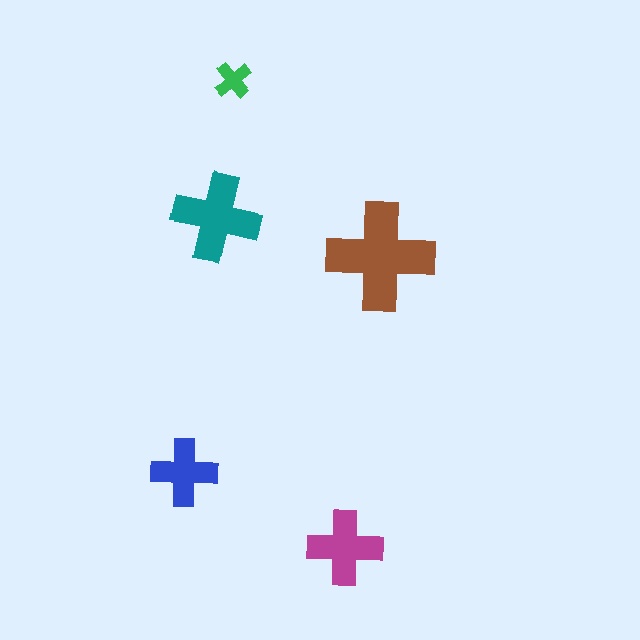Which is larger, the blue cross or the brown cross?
The brown one.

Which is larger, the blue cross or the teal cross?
The teal one.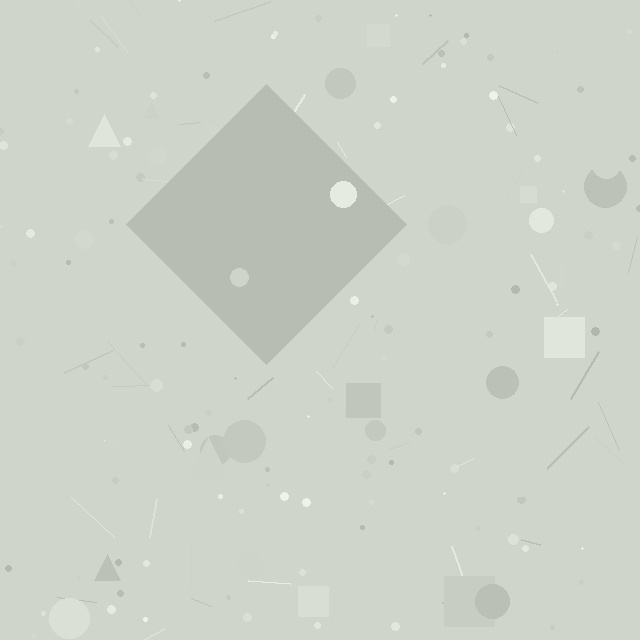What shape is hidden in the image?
A diamond is hidden in the image.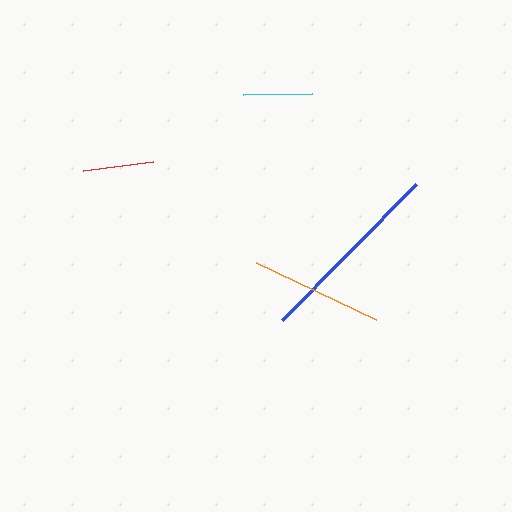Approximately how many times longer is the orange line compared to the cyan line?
The orange line is approximately 1.9 times the length of the cyan line.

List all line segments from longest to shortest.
From longest to shortest: blue, orange, red, cyan.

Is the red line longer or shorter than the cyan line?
The red line is longer than the cyan line.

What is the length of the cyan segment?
The cyan segment is approximately 69 pixels long.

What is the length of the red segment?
The red segment is approximately 70 pixels long.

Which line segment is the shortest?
The cyan line is the shortest at approximately 69 pixels.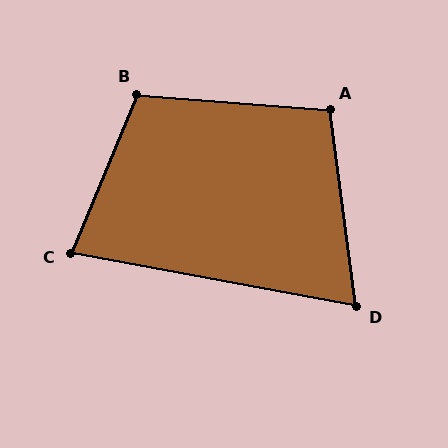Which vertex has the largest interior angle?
B, at approximately 108 degrees.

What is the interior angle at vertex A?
Approximately 102 degrees (obtuse).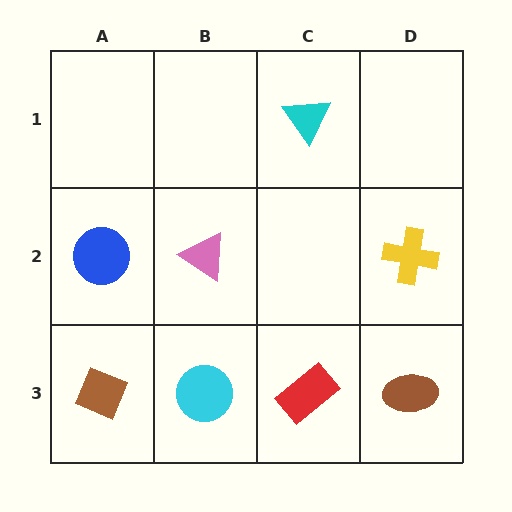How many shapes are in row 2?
3 shapes.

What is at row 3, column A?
A brown diamond.